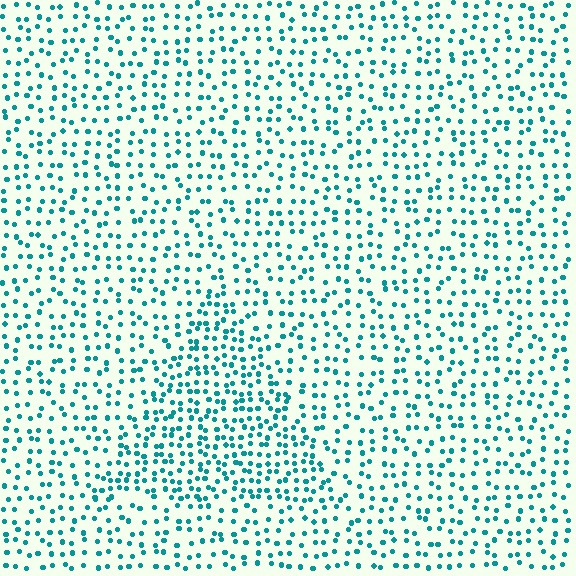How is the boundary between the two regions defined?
The boundary is defined by a change in element density (approximately 1.7x ratio). All elements are the same color, size, and shape.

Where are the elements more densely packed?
The elements are more densely packed inside the triangle boundary.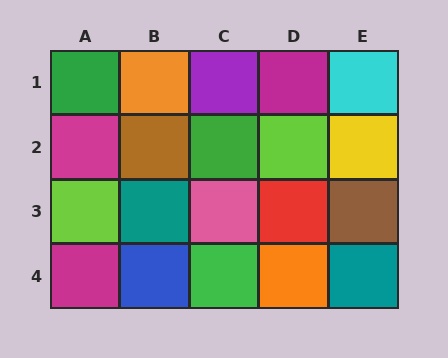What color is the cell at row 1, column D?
Magenta.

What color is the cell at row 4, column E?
Teal.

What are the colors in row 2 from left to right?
Magenta, brown, green, lime, yellow.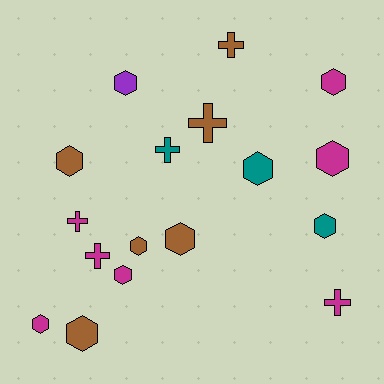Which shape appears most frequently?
Hexagon, with 11 objects.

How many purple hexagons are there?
There is 1 purple hexagon.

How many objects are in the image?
There are 17 objects.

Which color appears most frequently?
Magenta, with 7 objects.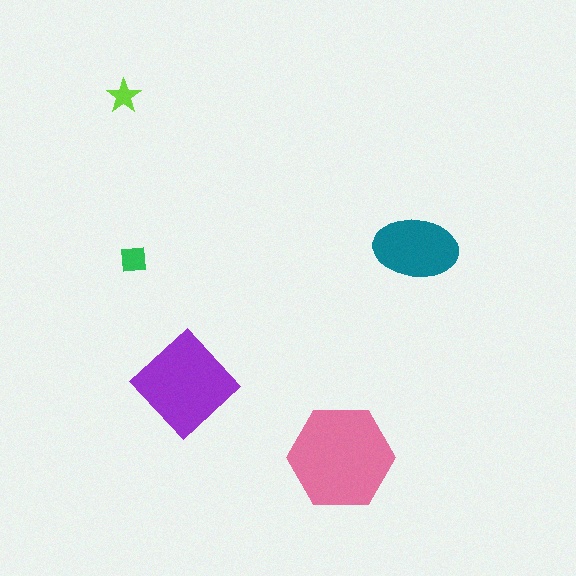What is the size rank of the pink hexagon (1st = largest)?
1st.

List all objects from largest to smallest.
The pink hexagon, the purple diamond, the teal ellipse, the green square, the lime star.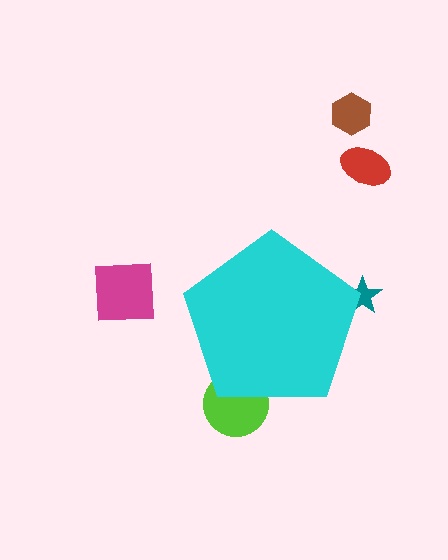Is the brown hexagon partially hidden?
No, the brown hexagon is fully visible.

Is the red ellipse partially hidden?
No, the red ellipse is fully visible.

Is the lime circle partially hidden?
Yes, the lime circle is partially hidden behind the cyan pentagon.